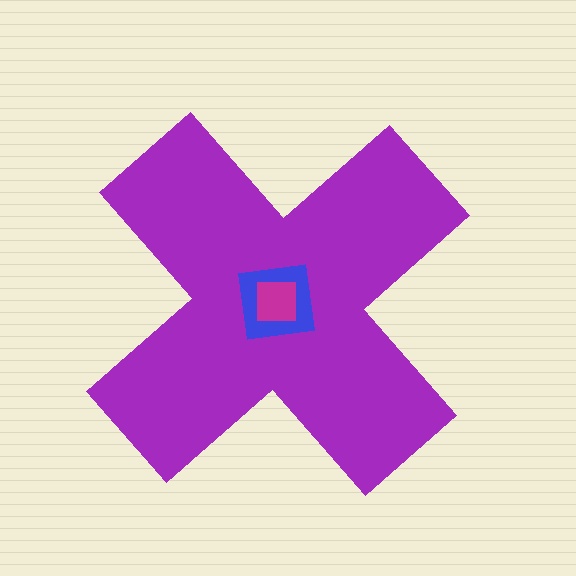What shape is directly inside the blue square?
The magenta square.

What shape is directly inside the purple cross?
The blue square.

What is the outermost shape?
The purple cross.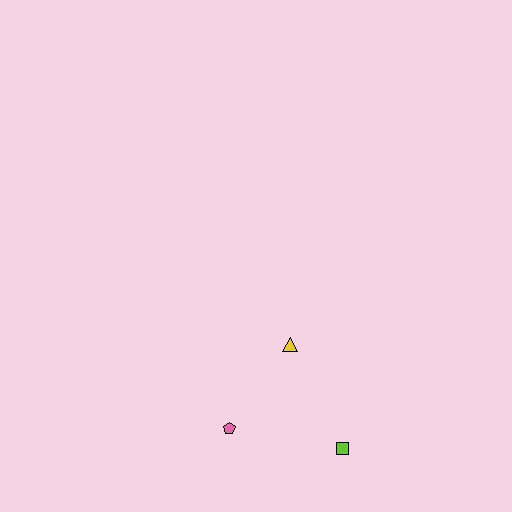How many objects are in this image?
There are 3 objects.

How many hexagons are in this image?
There are no hexagons.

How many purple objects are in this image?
There are no purple objects.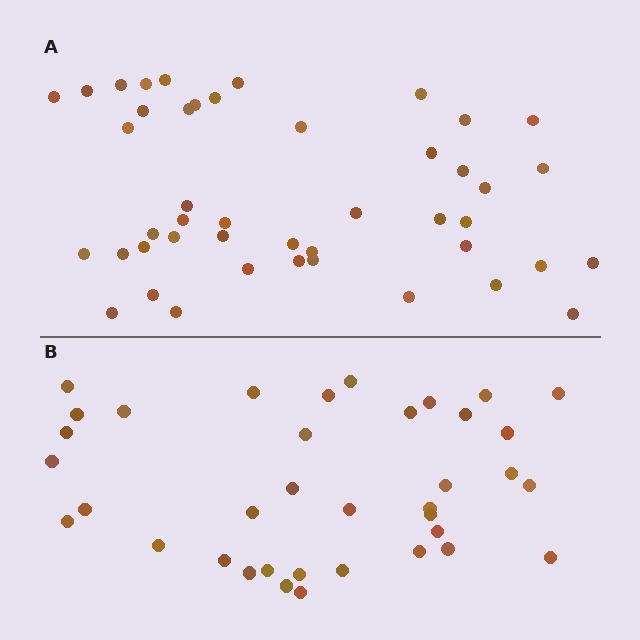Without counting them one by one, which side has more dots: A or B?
Region A (the top region) has more dots.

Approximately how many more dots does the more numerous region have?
Region A has roughly 8 or so more dots than region B.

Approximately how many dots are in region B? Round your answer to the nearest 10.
About 40 dots. (The exact count is 37, which rounds to 40.)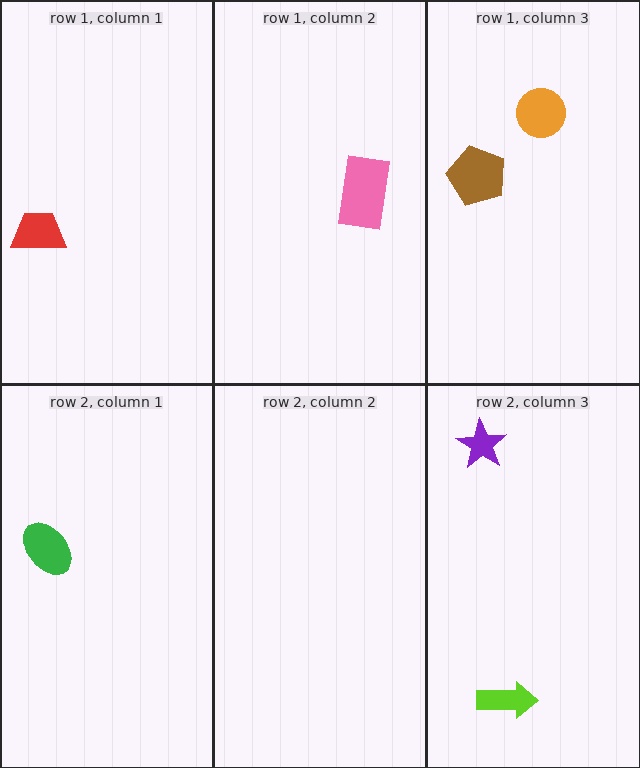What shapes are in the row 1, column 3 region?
The brown pentagon, the orange circle.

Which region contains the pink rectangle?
The row 1, column 2 region.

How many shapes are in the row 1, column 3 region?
2.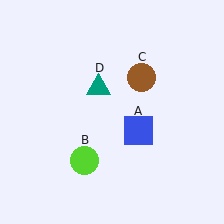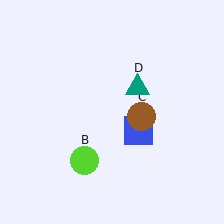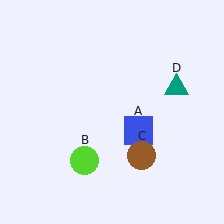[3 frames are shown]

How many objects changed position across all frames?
2 objects changed position: brown circle (object C), teal triangle (object D).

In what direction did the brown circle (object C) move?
The brown circle (object C) moved down.